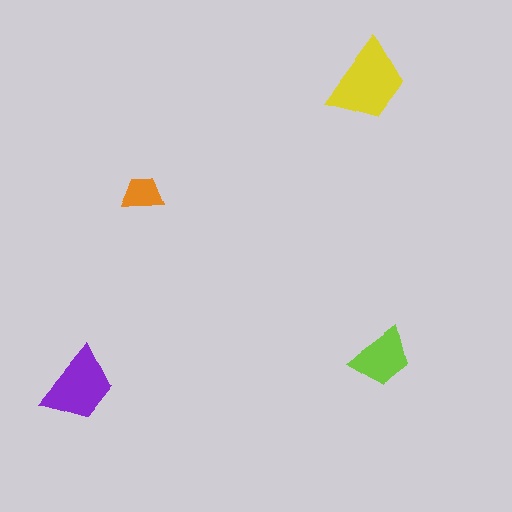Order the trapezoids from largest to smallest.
the yellow one, the purple one, the lime one, the orange one.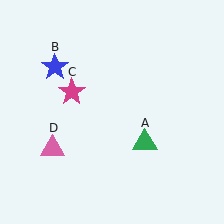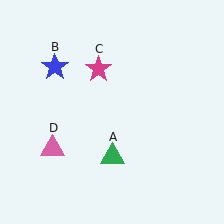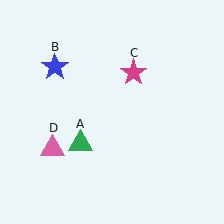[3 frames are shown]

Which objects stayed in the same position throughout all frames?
Blue star (object B) and pink triangle (object D) remained stationary.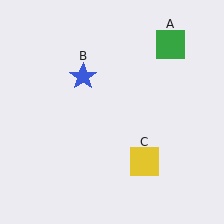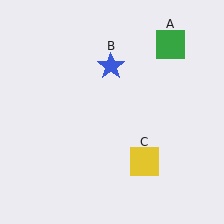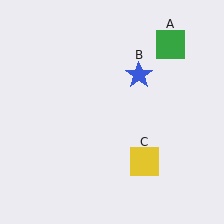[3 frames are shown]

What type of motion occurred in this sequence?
The blue star (object B) rotated clockwise around the center of the scene.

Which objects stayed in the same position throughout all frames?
Green square (object A) and yellow square (object C) remained stationary.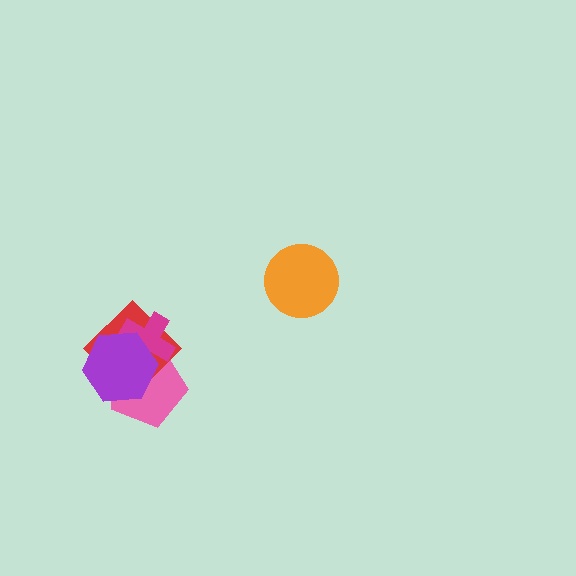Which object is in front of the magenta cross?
The purple hexagon is in front of the magenta cross.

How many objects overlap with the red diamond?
3 objects overlap with the red diamond.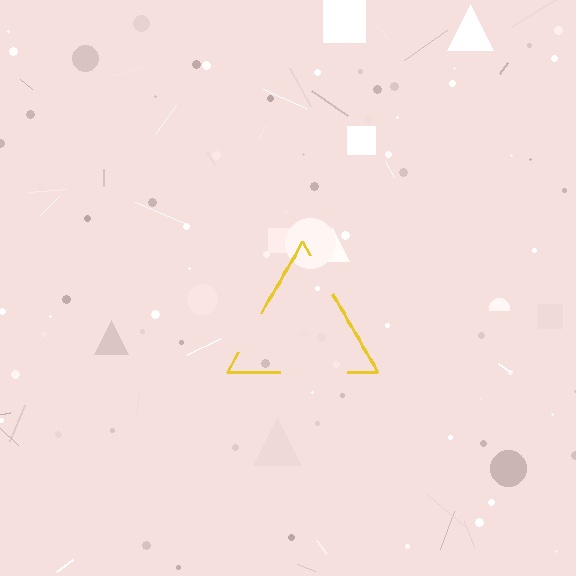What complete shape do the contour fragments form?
The contour fragments form a triangle.